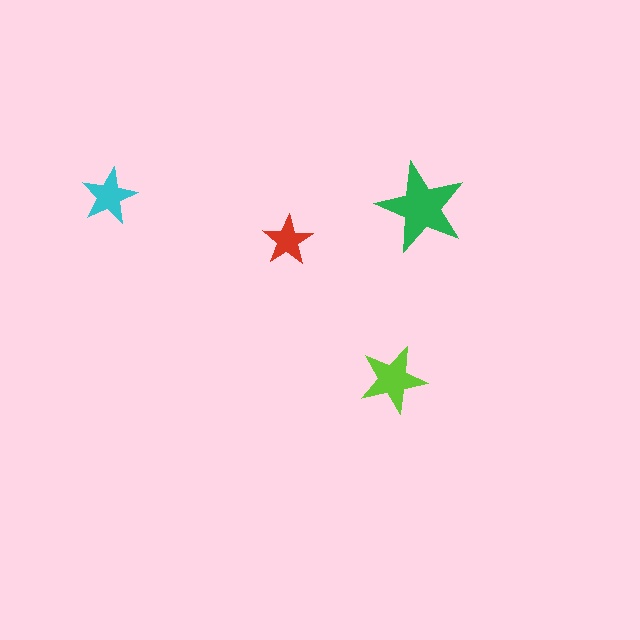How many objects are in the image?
There are 4 objects in the image.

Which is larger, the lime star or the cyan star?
The lime one.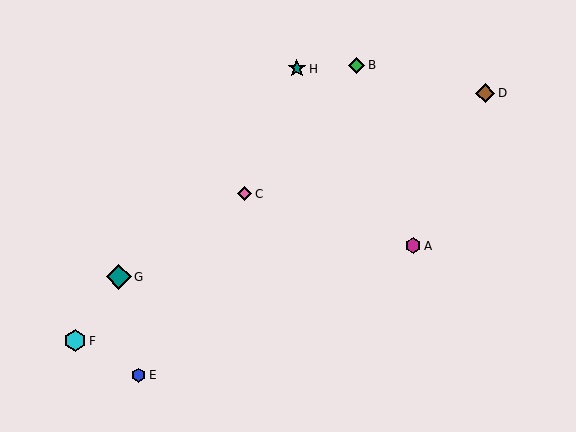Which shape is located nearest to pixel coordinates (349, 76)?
The green diamond (labeled B) at (357, 65) is nearest to that location.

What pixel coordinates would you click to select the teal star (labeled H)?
Click at (297, 69) to select the teal star H.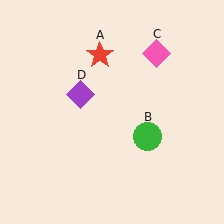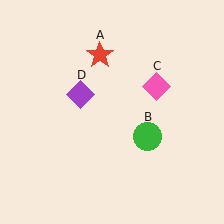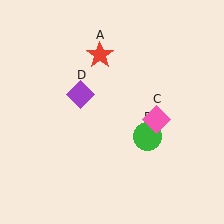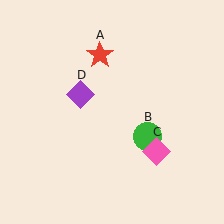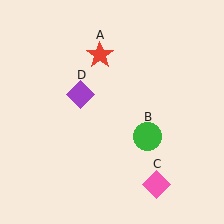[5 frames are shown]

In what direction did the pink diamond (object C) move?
The pink diamond (object C) moved down.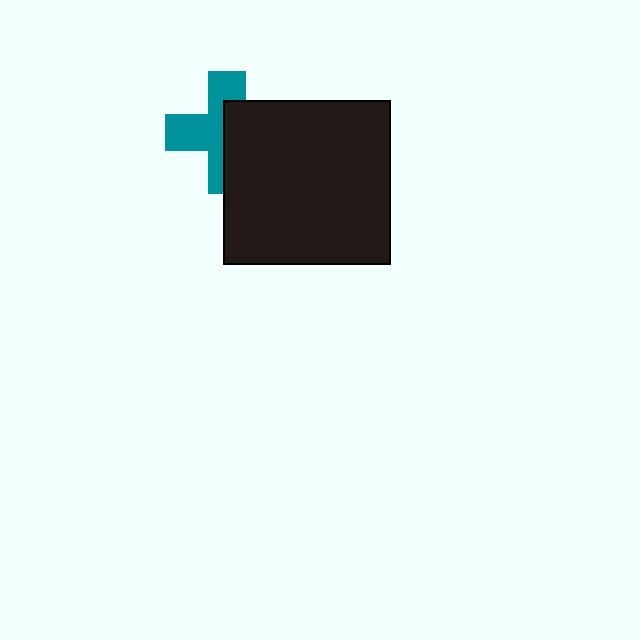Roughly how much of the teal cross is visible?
About half of it is visible (roughly 53%).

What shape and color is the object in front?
The object in front is a black rectangle.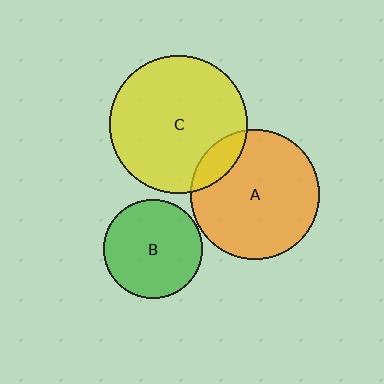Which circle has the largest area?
Circle C (yellow).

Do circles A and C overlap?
Yes.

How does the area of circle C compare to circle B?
Approximately 1.9 times.